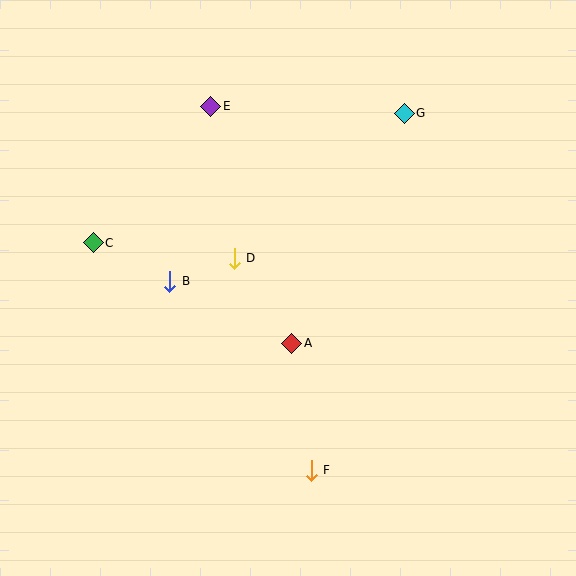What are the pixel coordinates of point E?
Point E is at (211, 106).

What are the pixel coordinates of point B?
Point B is at (170, 281).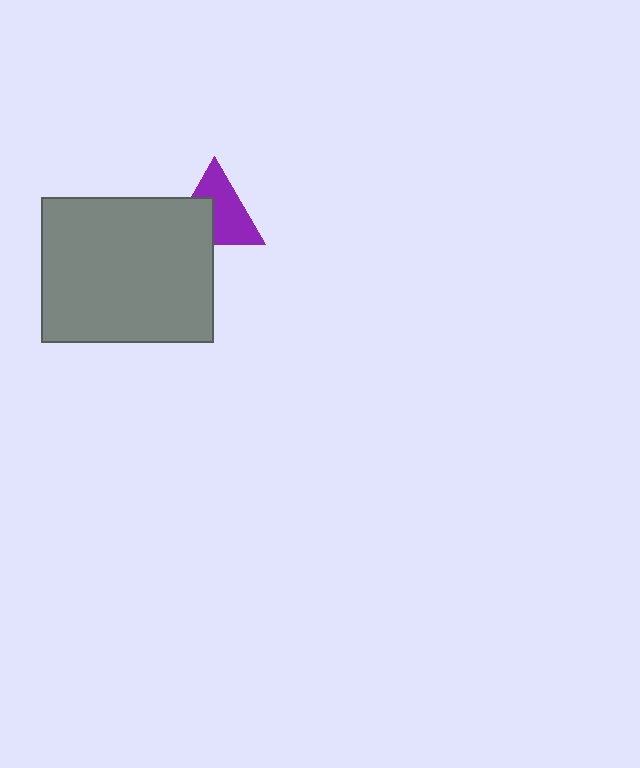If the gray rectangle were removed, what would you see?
You would see the complete purple triangle.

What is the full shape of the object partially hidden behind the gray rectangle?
The partially hidden object is a purple triangle.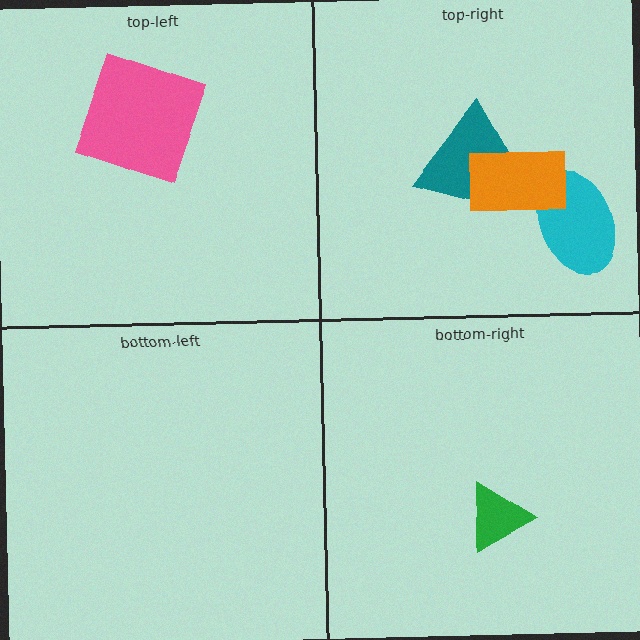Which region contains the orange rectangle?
The top-right region.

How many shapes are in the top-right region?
3.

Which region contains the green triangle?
The bottom-right region.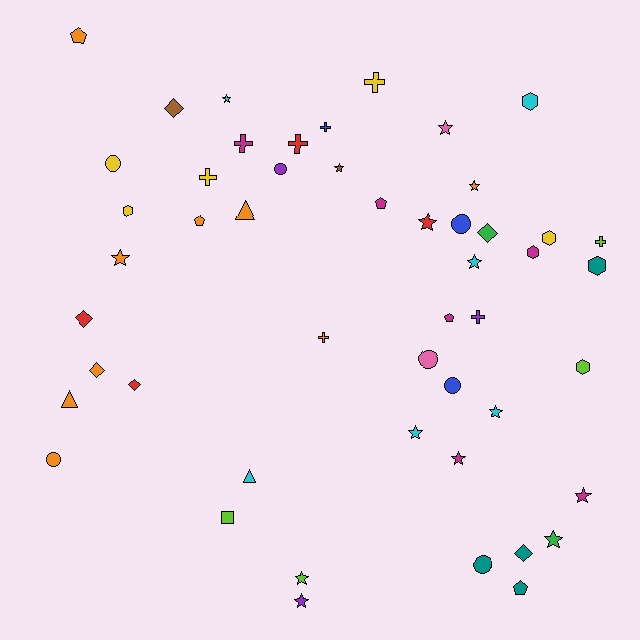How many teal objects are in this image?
There are 4 teal objects.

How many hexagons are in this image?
There are 6 hexagons.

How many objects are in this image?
There are 50 objects.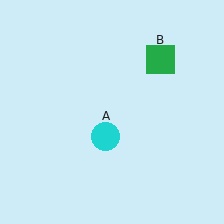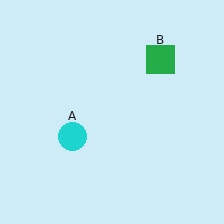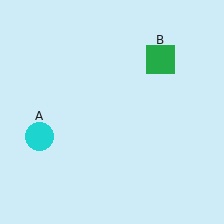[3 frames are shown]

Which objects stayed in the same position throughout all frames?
Green square (object B) remained stationary.